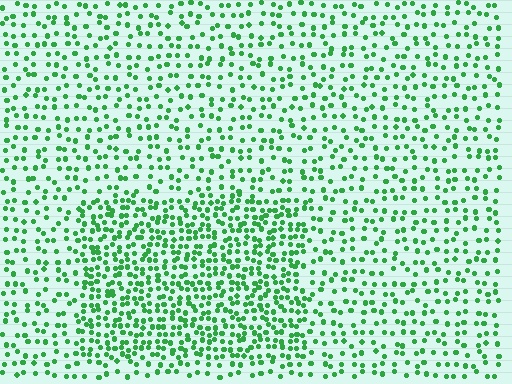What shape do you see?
I see a rectangle.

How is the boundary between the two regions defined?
The boundary is defined by a change in element density (approximately 2.0x ratio). All elements are the same color, size, and shape.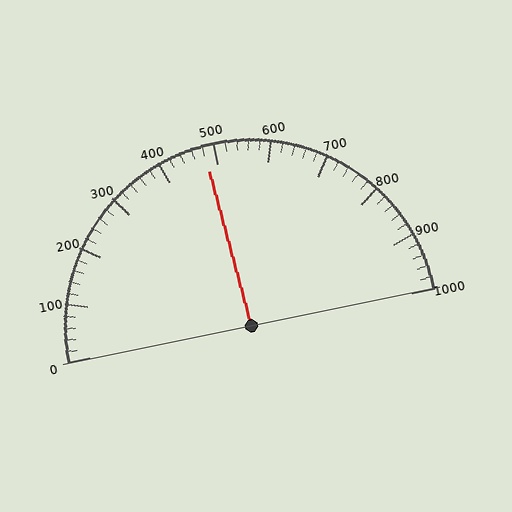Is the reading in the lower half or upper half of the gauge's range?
The reading is in the lower half of the range (0 to 1000).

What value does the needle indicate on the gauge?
The needle indicates approximately 480.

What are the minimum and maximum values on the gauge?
The gauge ranges from 0 to 1000.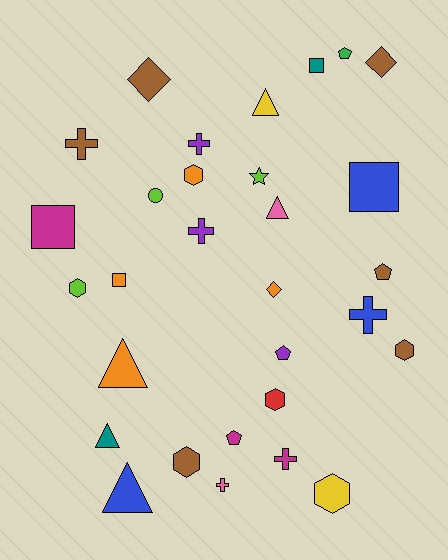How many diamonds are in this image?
There are 3 diamonds.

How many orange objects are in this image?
There are 4 orange objects.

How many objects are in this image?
There are 30 objects.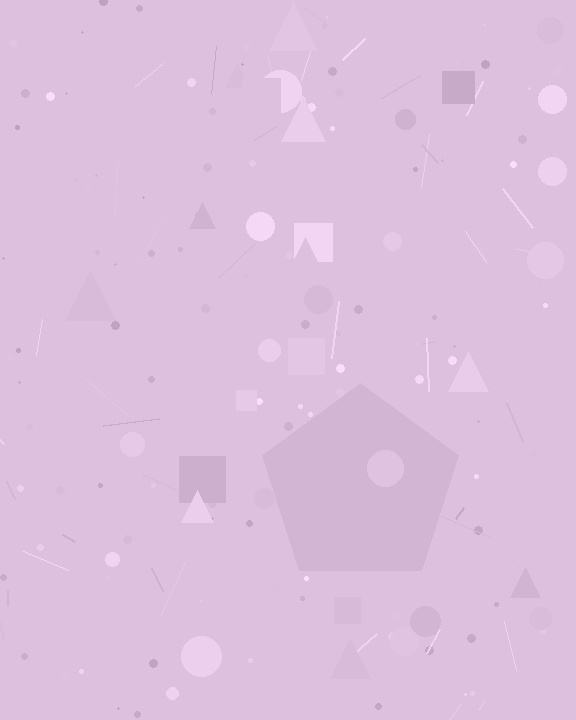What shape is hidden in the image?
A pentagon is hidden in the image.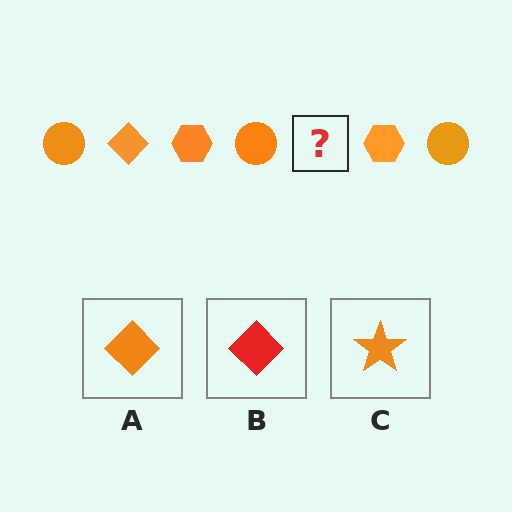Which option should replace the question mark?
Option A.